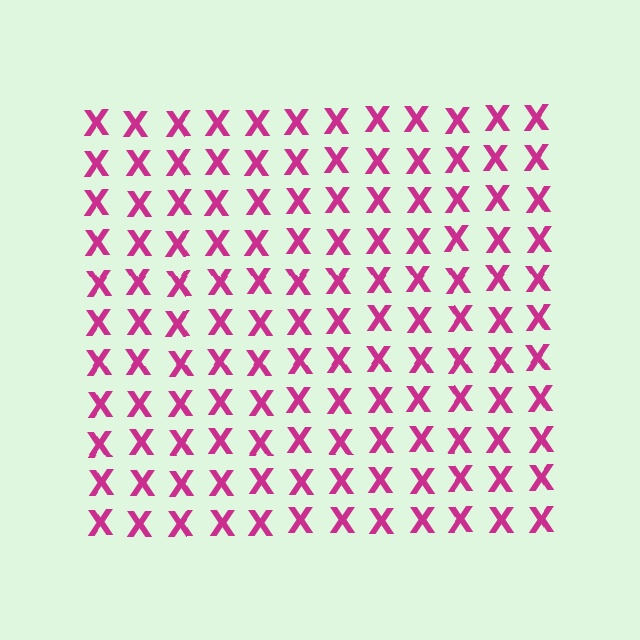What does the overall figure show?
The overall figure shows a square.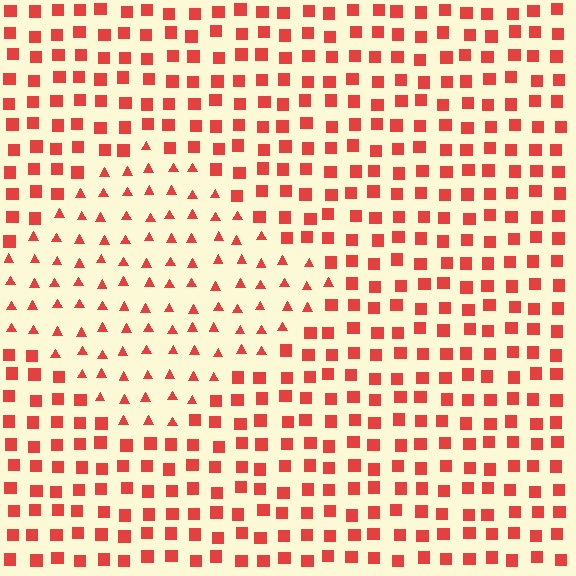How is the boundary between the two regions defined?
The boundary is defined by a change in element shape: triangles inside vs. squares outside. All elements share the same color and spacing.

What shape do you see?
I see a diamond.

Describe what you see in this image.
The image is filled with small red elements arranged in a uniform grid. A diamond-shaped region contains triangles, while the surrounding area contains squares. The boundary is defined purely by the change in element shape.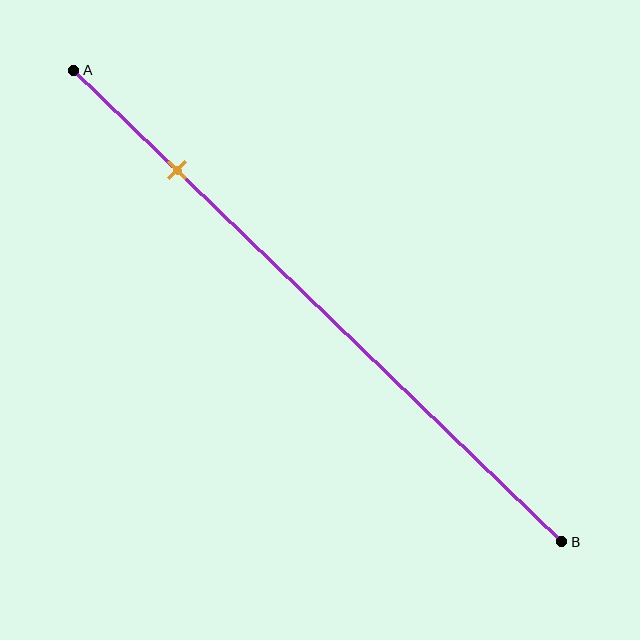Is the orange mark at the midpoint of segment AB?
No, the mark is at about 20% from A, not at the 50% midpoint.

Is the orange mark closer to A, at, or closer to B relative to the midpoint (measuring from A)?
The orange mark is closer to point A than the midpoint of segment AB.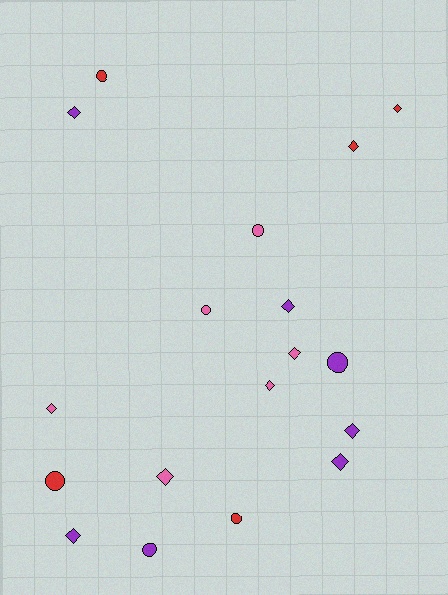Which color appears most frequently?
Purple, with 7 objects.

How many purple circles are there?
There are 2 purple circles.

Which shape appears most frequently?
Diamond, with 11 objects.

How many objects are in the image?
There are 18 objects.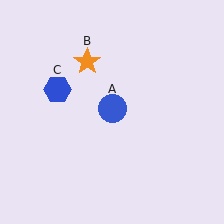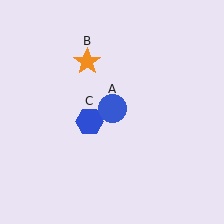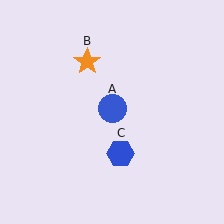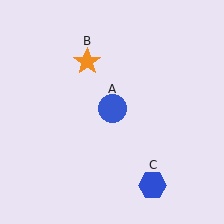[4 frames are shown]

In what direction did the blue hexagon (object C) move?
The blue hexagon (object C) moved down and to the right.